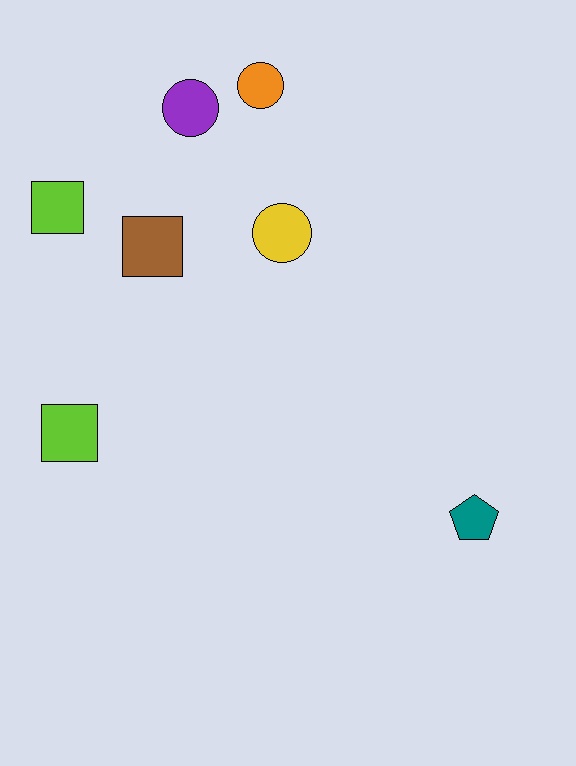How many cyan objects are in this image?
There are no cyan objects.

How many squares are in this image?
There are 3 squares.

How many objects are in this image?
There are 7 objects.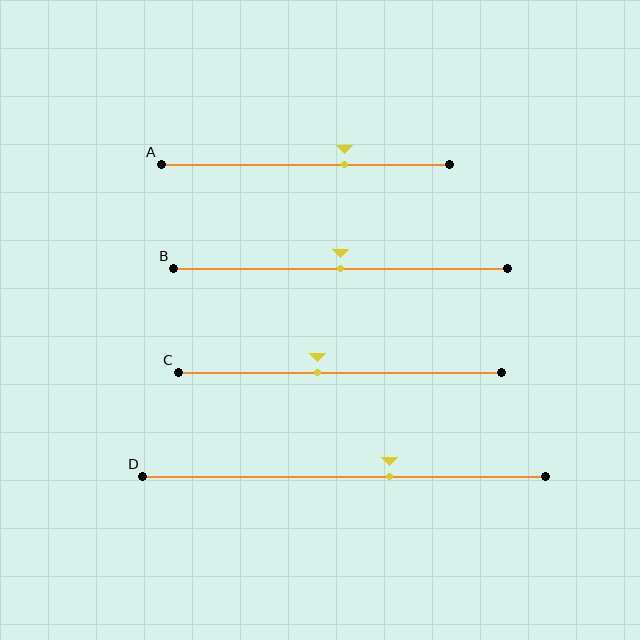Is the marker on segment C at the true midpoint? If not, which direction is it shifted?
No, the marker on segment C is shifted to the left by about 7% of the segment length.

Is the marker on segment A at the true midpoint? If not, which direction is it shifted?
No, the marker on segment A is shifted to the right by about 13% of the segment length.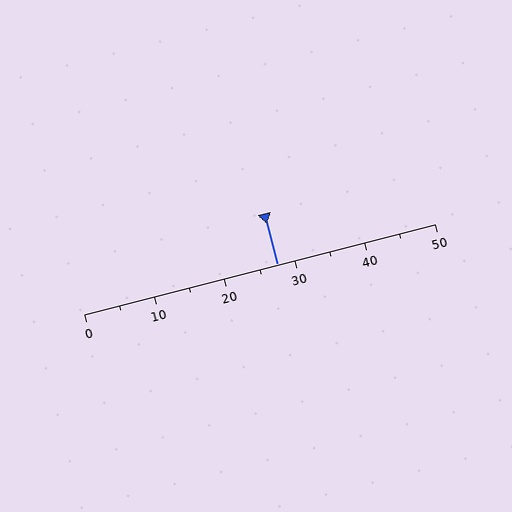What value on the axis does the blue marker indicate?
The marker indicates approximately 27.5.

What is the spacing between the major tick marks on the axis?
The major ticks are spaced 10 apart.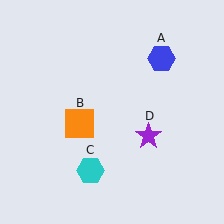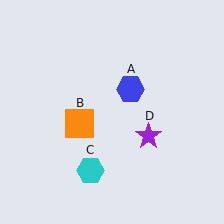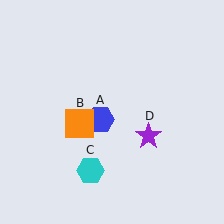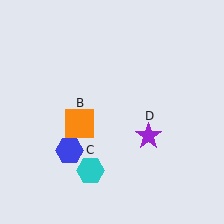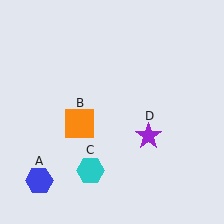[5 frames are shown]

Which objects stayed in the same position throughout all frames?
Orange square (object B) and cyan hexagon (object C) and purple star (object D) remained stationary.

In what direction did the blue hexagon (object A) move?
The blue hexagon (object A) moved down and to the left.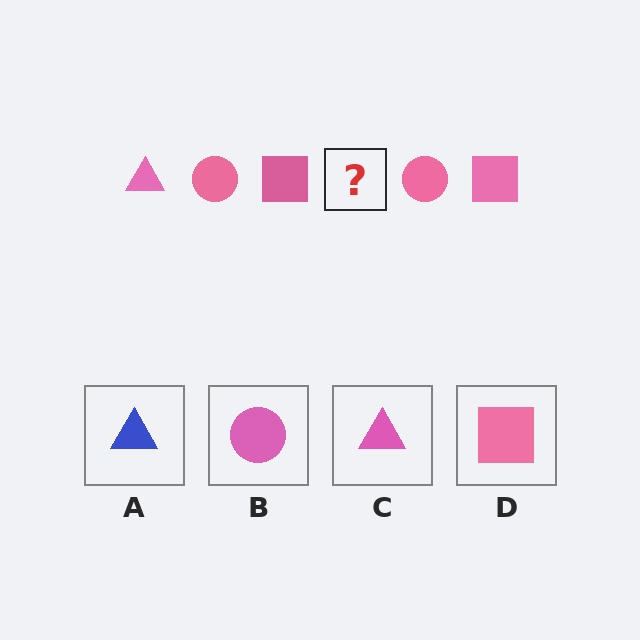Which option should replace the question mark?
Option C.